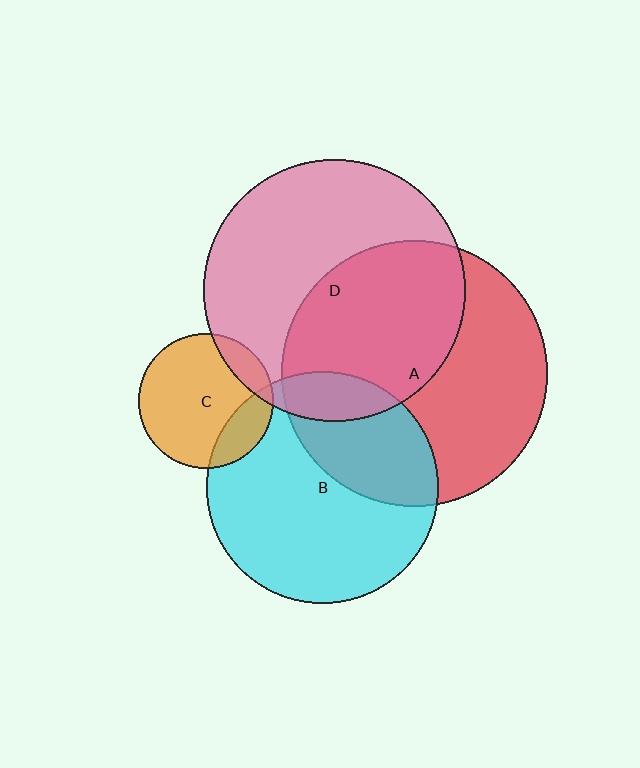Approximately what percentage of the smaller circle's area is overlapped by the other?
Approximately 20%.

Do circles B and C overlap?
Yes.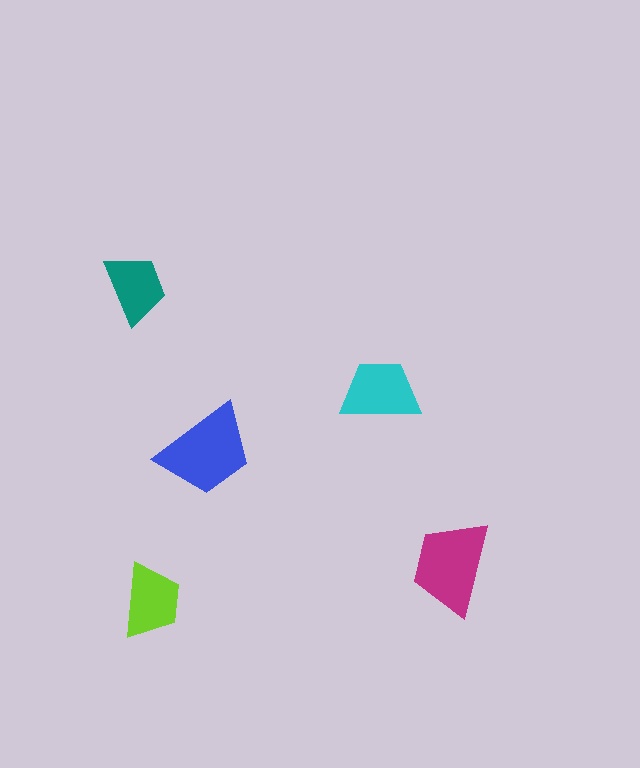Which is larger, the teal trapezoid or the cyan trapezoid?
The cyan one.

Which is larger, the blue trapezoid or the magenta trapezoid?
The blue one.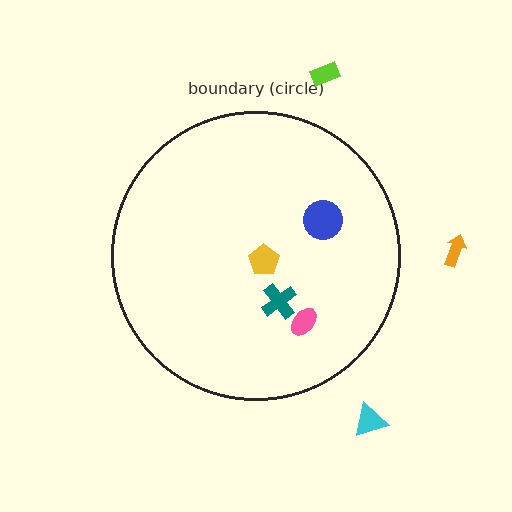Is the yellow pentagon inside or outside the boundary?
Inside.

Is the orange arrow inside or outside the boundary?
Outside.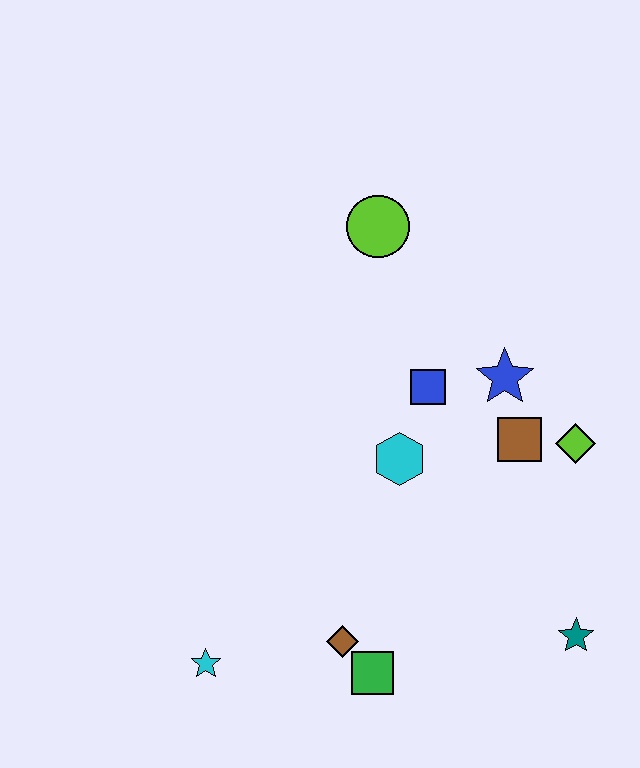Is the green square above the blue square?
No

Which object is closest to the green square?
The brown diamond is closest to the green square.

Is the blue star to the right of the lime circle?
Yes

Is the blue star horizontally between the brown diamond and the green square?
No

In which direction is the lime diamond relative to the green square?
The lime diamond is above the green square.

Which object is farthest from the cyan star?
The lime circle is farthest from the cyan star.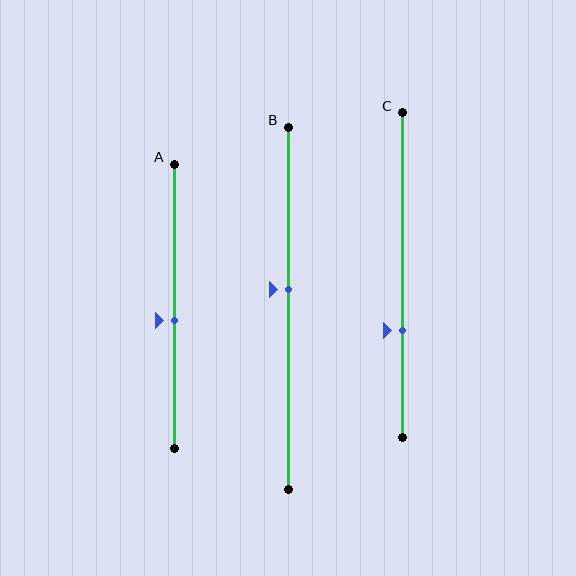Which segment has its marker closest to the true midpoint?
Segment A has its marker closest to the true midpoint.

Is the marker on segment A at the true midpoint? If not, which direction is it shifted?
No, the marker on segment A is shifted downward by about 5% of the segment length.